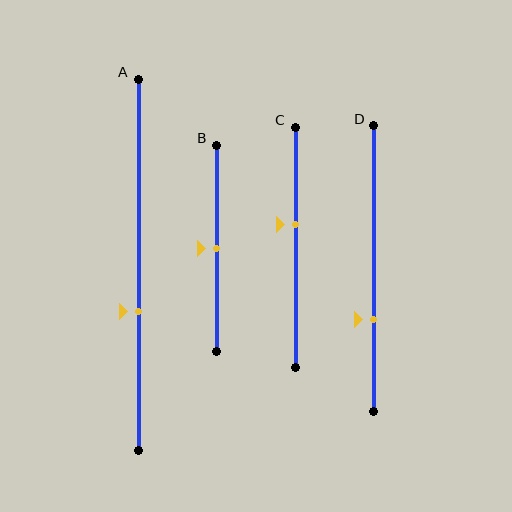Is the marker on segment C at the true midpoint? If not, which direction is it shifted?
No, the marker on segment C is shifted upward by about 10% of the segment length.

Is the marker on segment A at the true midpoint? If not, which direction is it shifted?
No, the marker on segment A is shifted downward by about 13% of the segment length.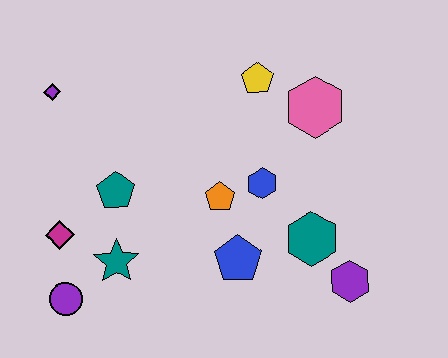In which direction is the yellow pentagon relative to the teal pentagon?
The yellow pentagon is to the right of the teal pentagon.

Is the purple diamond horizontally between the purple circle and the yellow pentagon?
No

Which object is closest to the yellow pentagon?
The pink hexagon is closest to the yellow pentagon.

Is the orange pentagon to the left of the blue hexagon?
Yes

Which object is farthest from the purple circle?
The pink hexagon is farthest from the purple circle.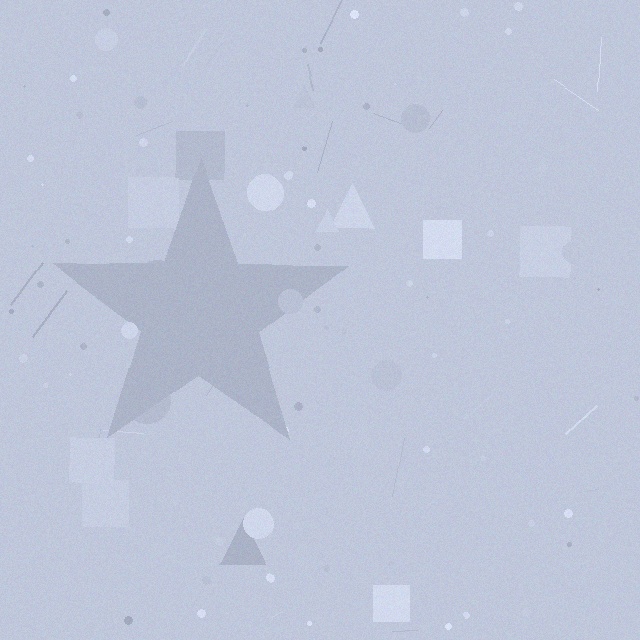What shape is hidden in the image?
A star is hidden in the image.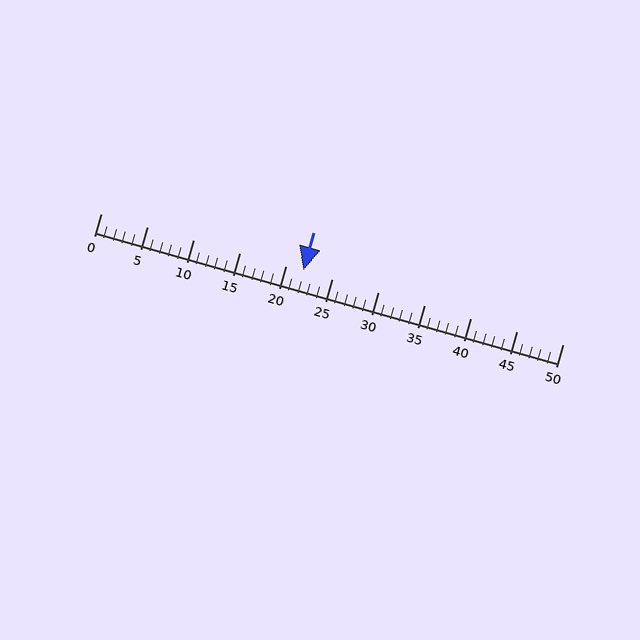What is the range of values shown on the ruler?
The ruler shows values from 0 to 50.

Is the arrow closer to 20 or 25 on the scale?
The arrow is closer to 20.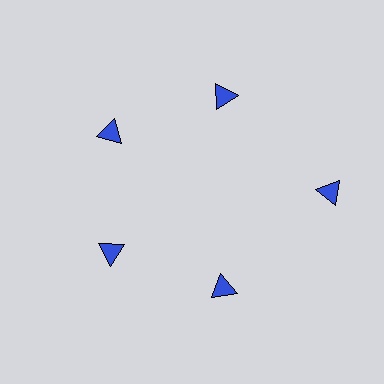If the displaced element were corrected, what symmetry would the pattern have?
It would have 5-fold rotational symmetry — the pattern would map onto itself every 72 degrees.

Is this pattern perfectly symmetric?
No. The 5 blue triangles are arranged in a ring, but one element near the 3 o'clock position is pushed outward from the center, breaking the 5-fold rotational symmetry.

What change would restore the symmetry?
The symmetry would be restored by moving it inward, back onto the ring so that all 5 triangles sit at equal angles and equal distance from the center.